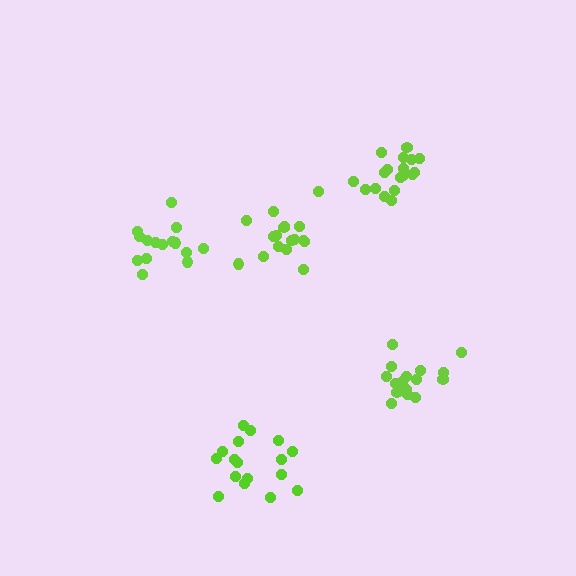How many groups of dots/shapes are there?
There are 5 groups.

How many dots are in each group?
Group 1: 17 dots, Group 2: 18 dots, Group 3: 17 dots, Group 4: 17 dots, Group 5: 15 dots (84 total).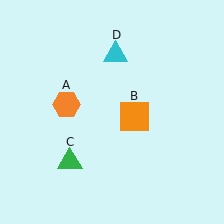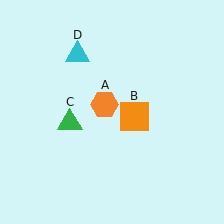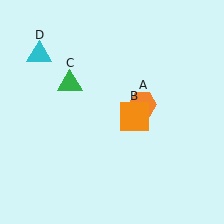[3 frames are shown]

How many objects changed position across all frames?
3 objects changed position: orange hexagon (object A), green triangle (object C), cyan triangle (object D).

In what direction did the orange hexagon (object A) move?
The orange hexagon (object A) moved right.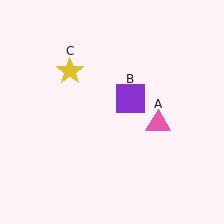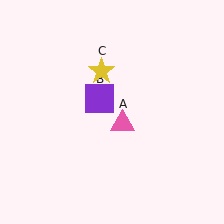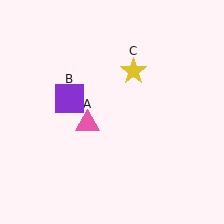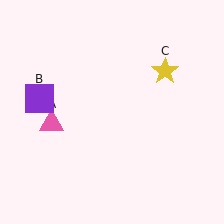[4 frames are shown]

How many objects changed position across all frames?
3 objects changed position: pink triangle (object A), purple square (object B), yellow star (object C).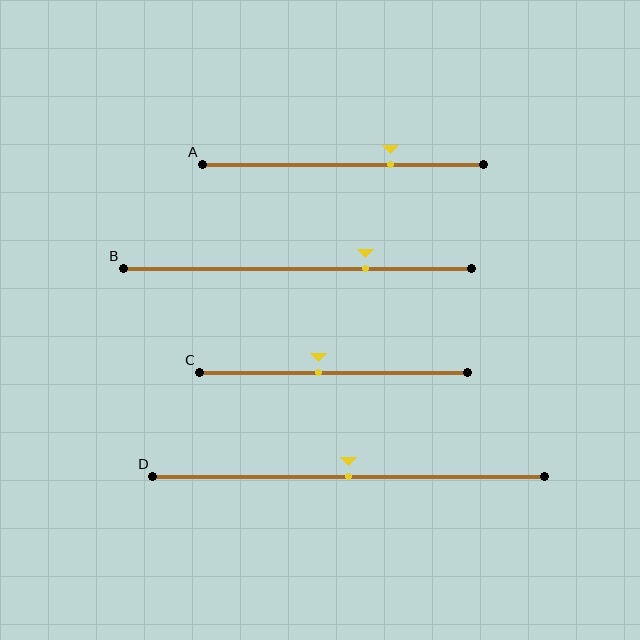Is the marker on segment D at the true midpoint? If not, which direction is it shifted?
Yes, the marker on segment D is at the true midpoint.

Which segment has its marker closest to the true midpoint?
Segment D has its marker closest to the true midpoint.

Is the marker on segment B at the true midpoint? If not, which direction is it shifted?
No, the marker on segment B is shifted to the right by about 20% of the segment length.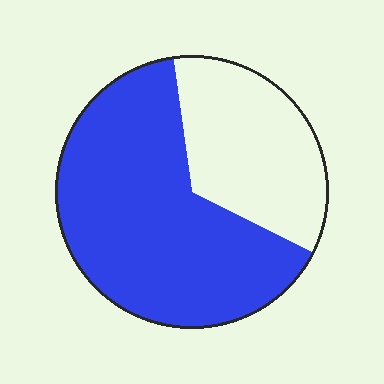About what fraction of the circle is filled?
About two thirds (2/3).